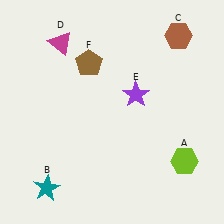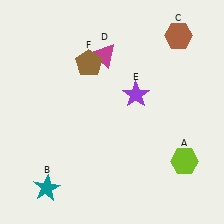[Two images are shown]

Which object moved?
The magenta triangle (D) moved right.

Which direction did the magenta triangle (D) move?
The magenta triangle (D) moved right.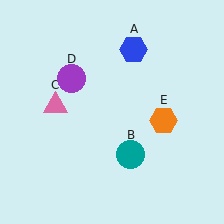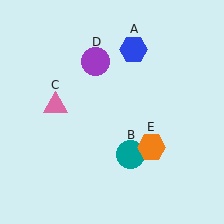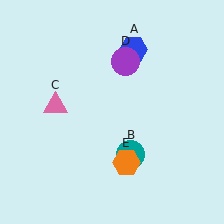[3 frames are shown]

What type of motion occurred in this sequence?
The purple circle (object D), orange hexagon (object E) rotated clockwise around the center of the scene.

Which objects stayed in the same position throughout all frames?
Blue hexagon (object A) and teal circle (object B) and pink triangle (object C) remained stationary.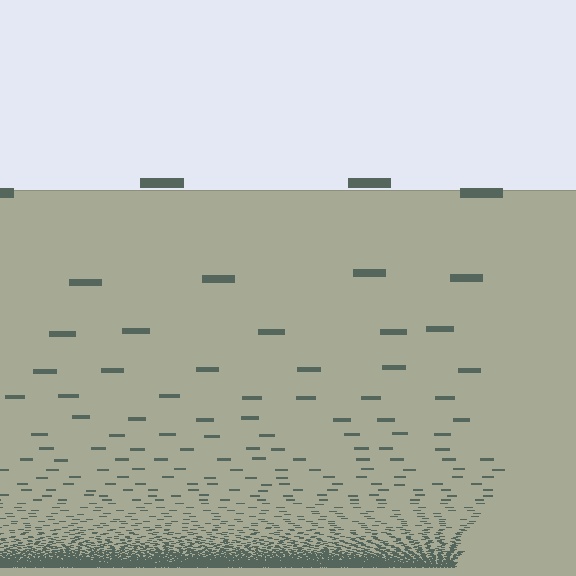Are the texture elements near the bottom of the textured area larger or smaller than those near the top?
Smaller. The gradient is inverted — elements near the bottom are smaller and denser.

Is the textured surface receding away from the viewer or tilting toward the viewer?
The surface appears to tilt toward the viewer. Texture elements get larger and sparser toward the top.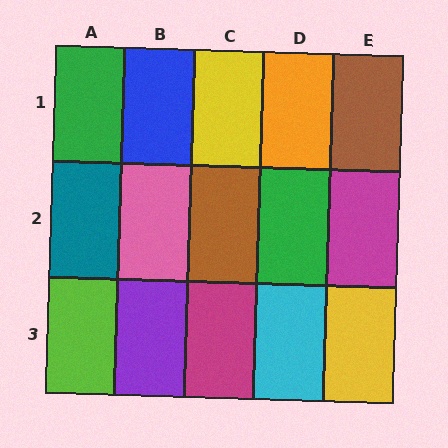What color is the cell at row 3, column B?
Purple.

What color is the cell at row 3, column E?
Yellow.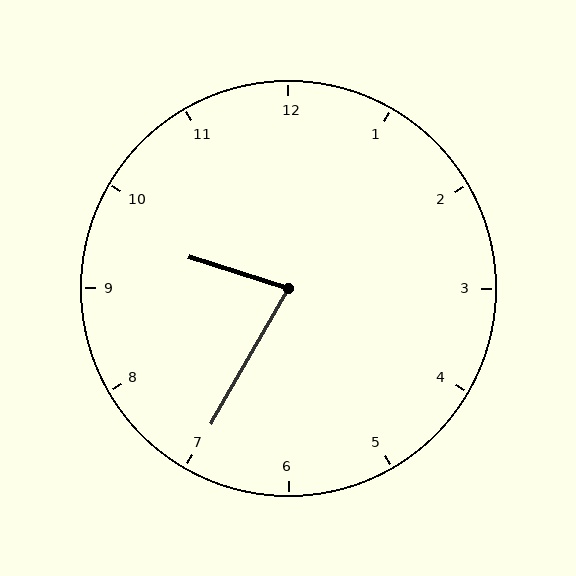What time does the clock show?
9:35.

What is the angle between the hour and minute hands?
Approximately 78 degrees.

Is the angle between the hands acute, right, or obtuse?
It is acute.